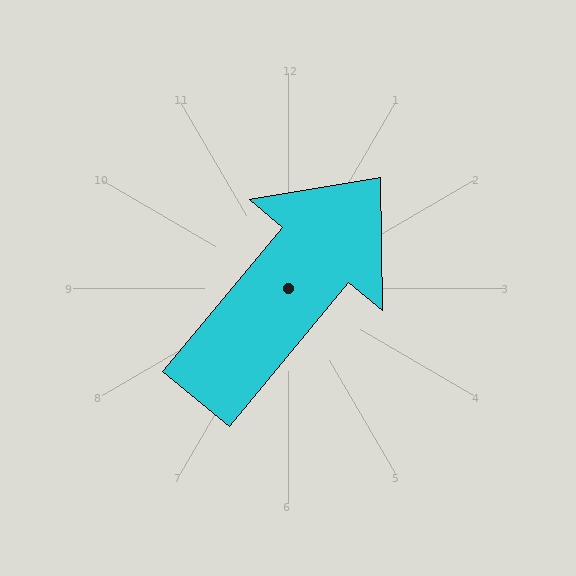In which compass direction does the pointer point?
Northeast.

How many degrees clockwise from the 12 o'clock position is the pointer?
Approximately 40 degrees.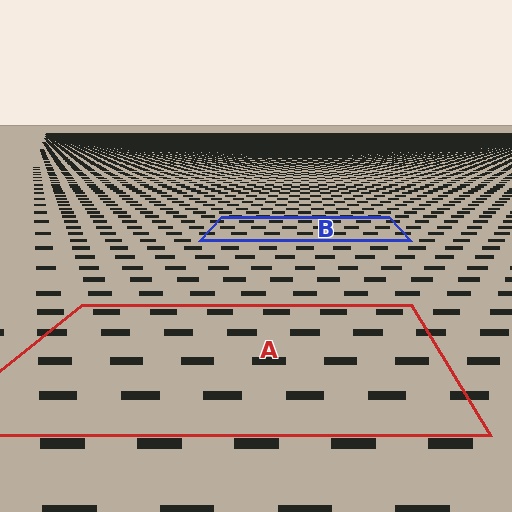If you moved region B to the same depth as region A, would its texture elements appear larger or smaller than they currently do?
They would appear larger. At a closer depth, the same texture elements are projected at a bigger on-screen size.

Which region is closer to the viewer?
Region A is closer. The texture elements there are larger and more spread out.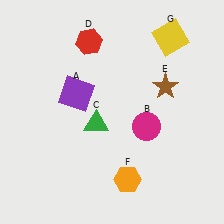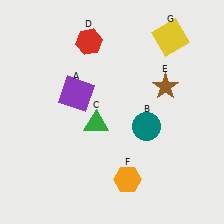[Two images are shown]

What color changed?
The circle (B) changed from magenta in Image 1 to teal in Image 2.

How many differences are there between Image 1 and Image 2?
There is 1 difference between the two images.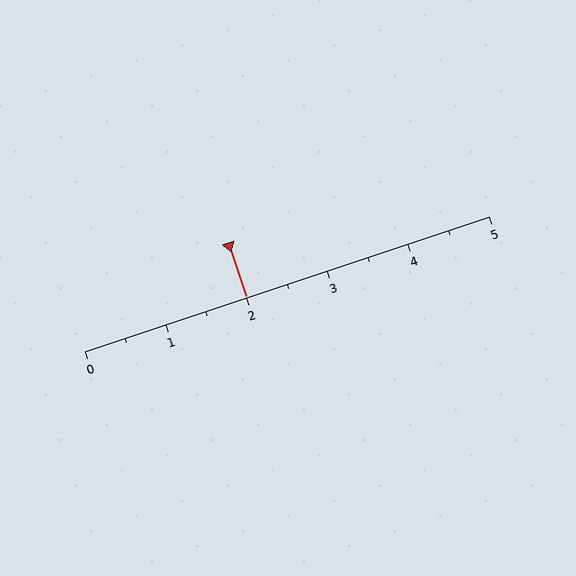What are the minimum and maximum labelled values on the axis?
The axis runs from 0 to 5.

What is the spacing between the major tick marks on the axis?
The major ticks are spaced 1 apart.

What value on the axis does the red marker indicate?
The marker indicates approximately 2.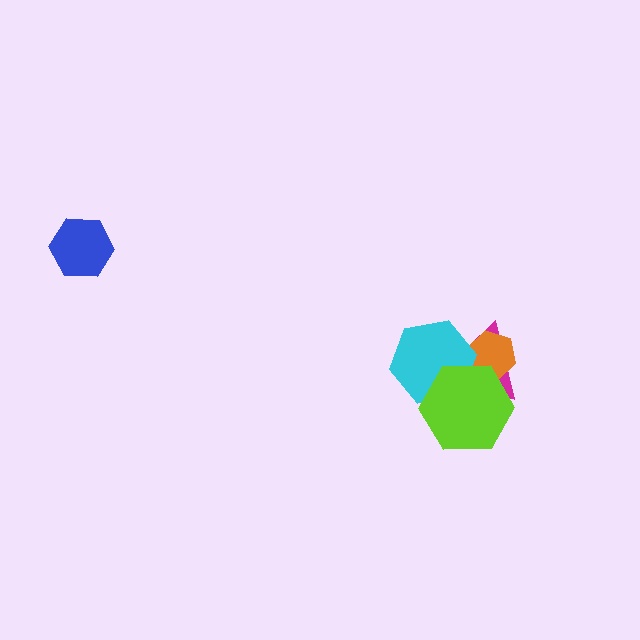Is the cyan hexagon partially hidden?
Yes, it is partially covered by another shape.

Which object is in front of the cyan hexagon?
The lime hexagon is in front of the cyan hexagon.